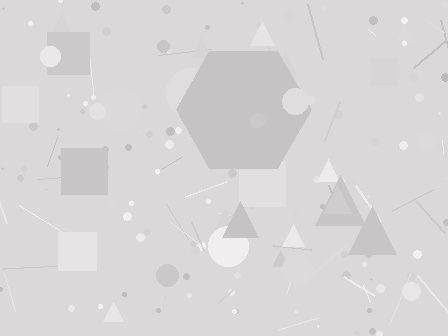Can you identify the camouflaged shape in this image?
The camouflaged shape is a hexagon.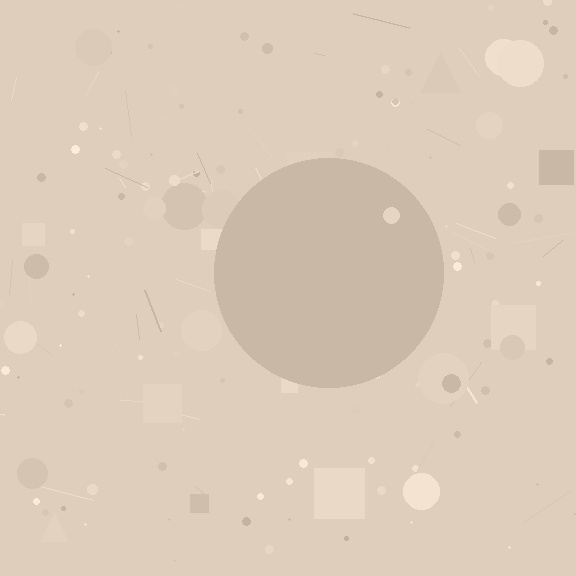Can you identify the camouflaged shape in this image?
The camouflaged shape is a circle.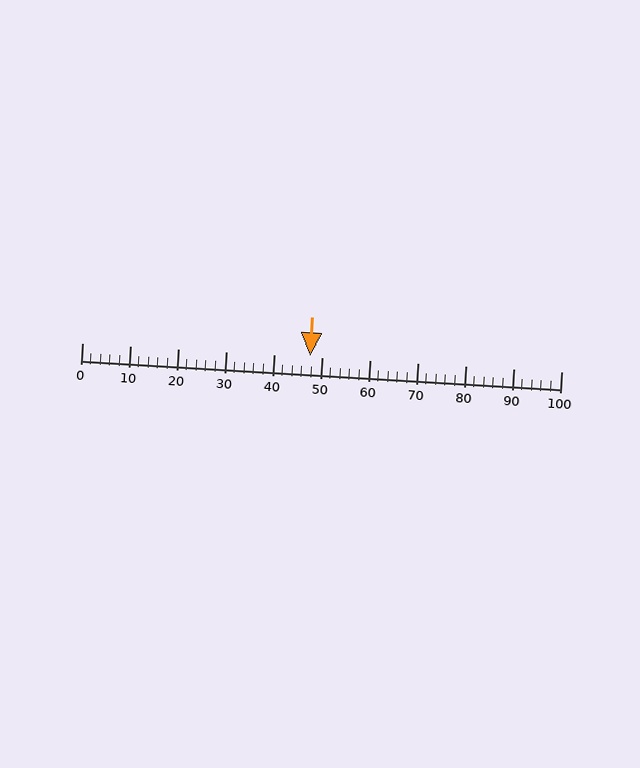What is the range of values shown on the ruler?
The ruler shows values from 0 to 100.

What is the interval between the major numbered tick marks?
The major tick marks are spaced 10 units apart.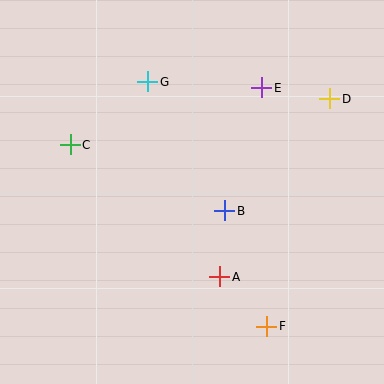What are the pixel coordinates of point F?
Point F is at (267, 326).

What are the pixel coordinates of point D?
Point D is at (330, 99).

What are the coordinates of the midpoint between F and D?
The midpoint between F and D is at (298, 213).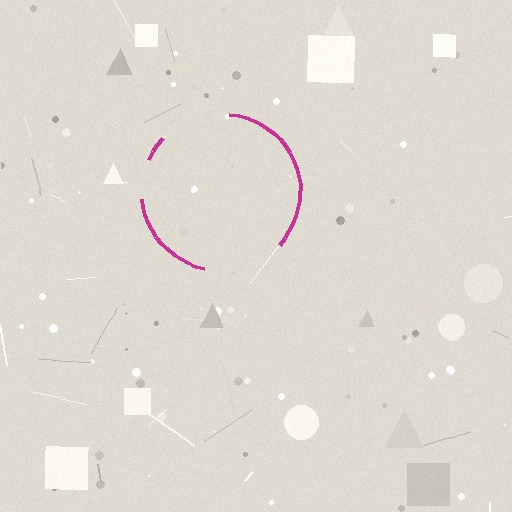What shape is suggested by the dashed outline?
The dashed outline suggests a circle.